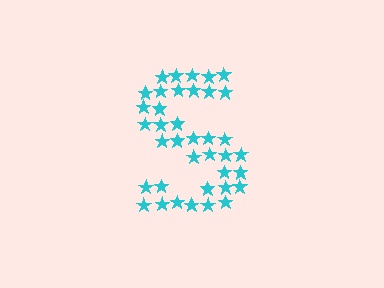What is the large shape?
The large shape is the letter S.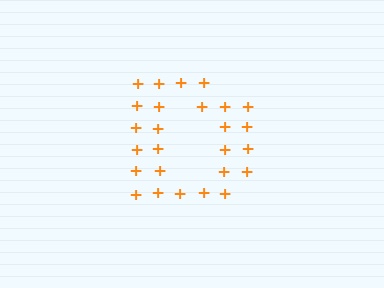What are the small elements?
The small elements are plus signs.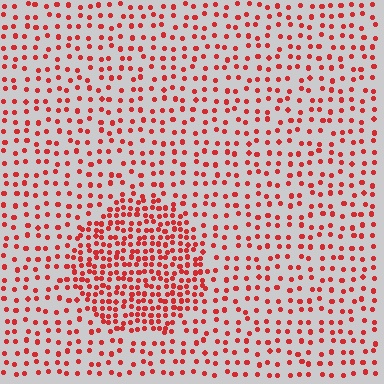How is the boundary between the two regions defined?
The boundary is defined by a change in element density (approximately 2.2x ratio). All elements are the same color, size, and shape.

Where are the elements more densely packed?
The elements are more densely packed inside the circle boundary.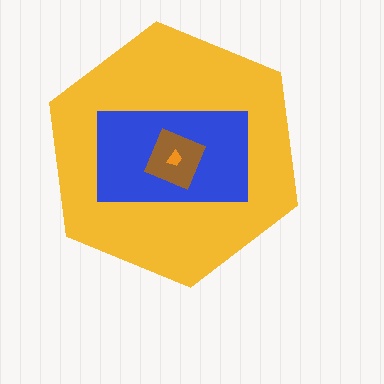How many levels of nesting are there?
4.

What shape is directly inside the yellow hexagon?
The blue rectangle.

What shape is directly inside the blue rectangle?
The brown diamond.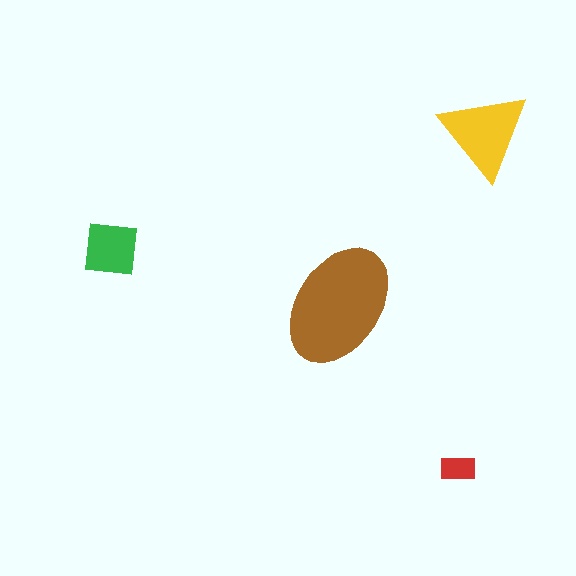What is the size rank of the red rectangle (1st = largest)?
4th.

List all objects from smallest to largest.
The red rectangle, the green square, the yellow triangle, the brown ellipse.